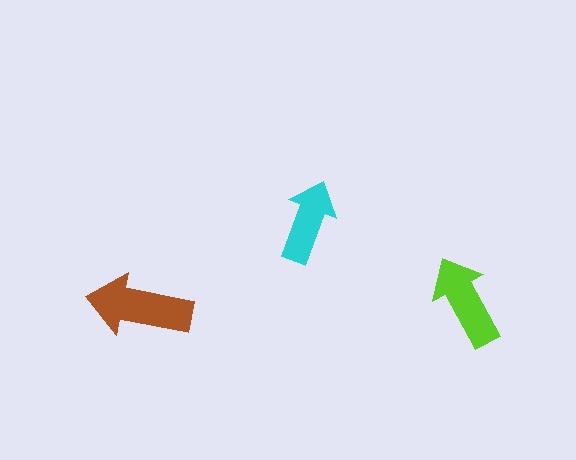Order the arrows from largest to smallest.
the brown one, the lime one, the cyan one.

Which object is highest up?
The cyan arrow is topmost.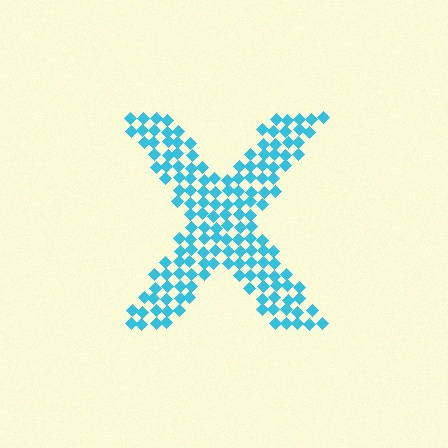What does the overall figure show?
The overall figure shows the letter X.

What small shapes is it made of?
It is made of small diamonds.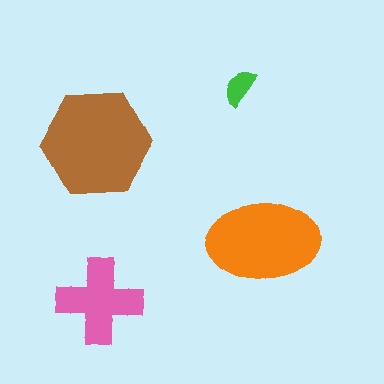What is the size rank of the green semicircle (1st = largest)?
4th.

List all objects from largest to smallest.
The brown hexagon, the orange ellipse, the pink cross, the green semicircle.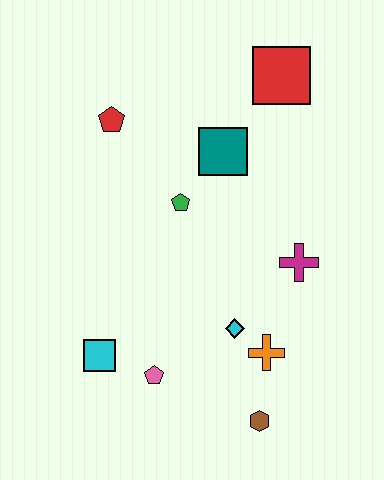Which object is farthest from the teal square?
The brown hexagon is farthest from the teal square.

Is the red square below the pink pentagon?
No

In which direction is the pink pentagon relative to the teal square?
The pink pentagon is below the teal square.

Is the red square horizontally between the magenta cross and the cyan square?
Yes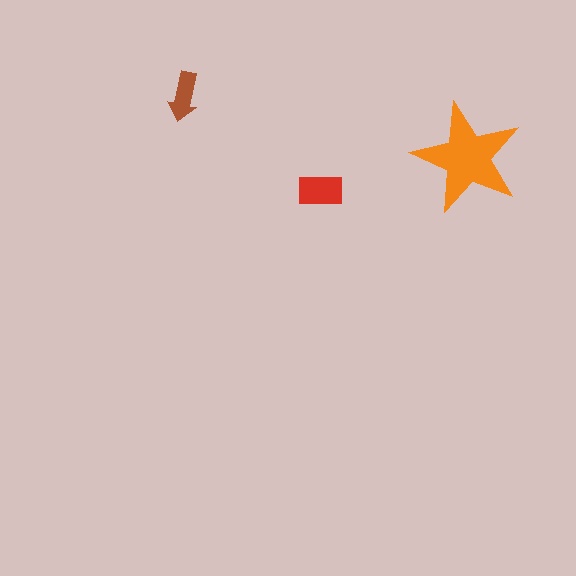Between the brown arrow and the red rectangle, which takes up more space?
The red rectangle.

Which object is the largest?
The orange star.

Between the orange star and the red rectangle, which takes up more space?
The orange star.